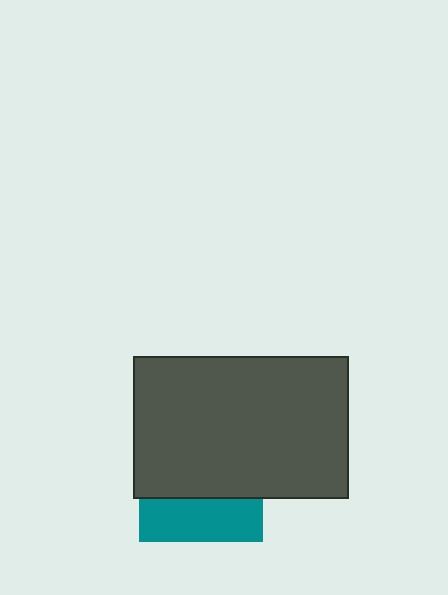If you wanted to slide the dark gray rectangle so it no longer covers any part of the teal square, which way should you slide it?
Slide it up — that is the most direct way to separate the two shapes.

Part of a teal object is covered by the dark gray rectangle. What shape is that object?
It is a square.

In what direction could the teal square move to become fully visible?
The teal square could move down. That would shift it out from behind the dark gray rectangle entirely.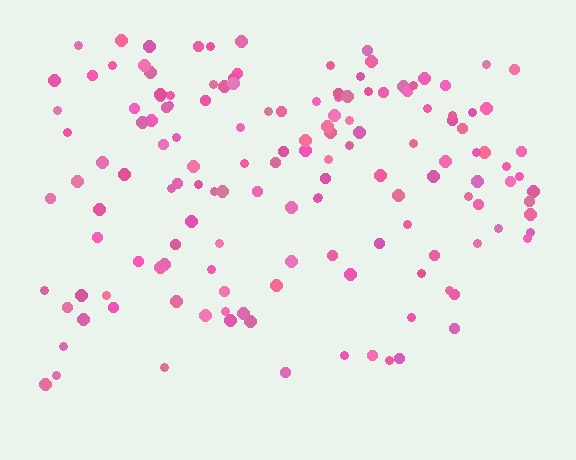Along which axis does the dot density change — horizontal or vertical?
Vertical.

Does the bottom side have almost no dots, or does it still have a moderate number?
Still a moderate number, just noticeably fewer than the top.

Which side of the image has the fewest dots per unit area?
The bottom.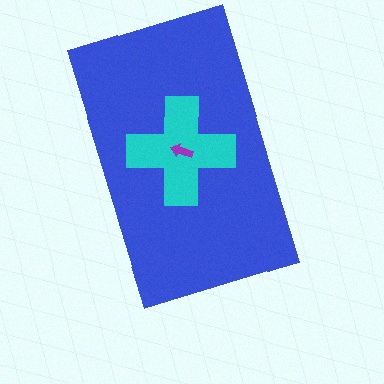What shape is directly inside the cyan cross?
The purple arrow.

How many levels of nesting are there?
3.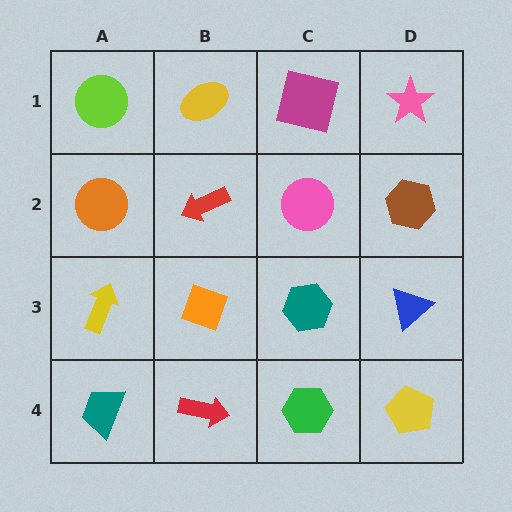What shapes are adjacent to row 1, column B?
A red arrow (row 2, column B), a lime circle (row 1, column A), a magenta square (row 1, column C).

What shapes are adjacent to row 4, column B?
An orange diamond (row 3, column B), a teal trapezoid (row 4, column A), a green hexagon (row 4, column C).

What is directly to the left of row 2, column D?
A pink circle.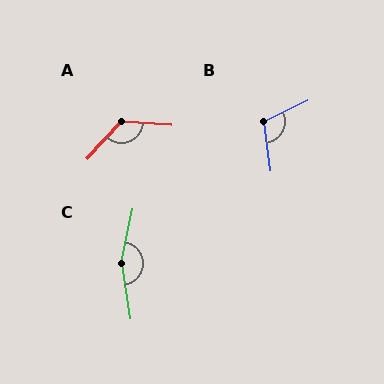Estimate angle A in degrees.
Approximately 129 degrees.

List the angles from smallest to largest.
B (108°), A (129°), C (160°).